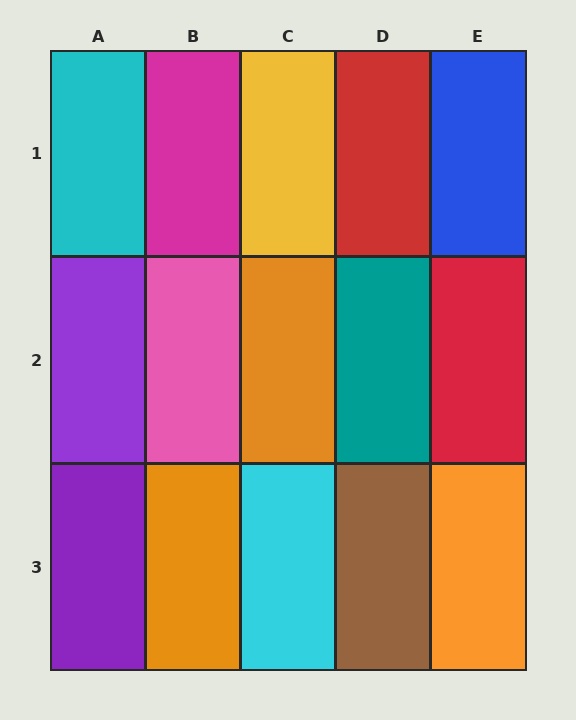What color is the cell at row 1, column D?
Red.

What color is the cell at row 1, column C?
Yellow.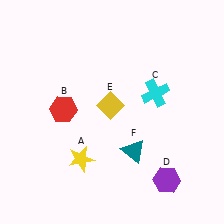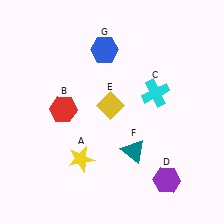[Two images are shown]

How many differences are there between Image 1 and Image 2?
There is 1 difference between the two images.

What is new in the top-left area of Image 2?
A blue hexagon (G) was added in the top-left area of Image 2.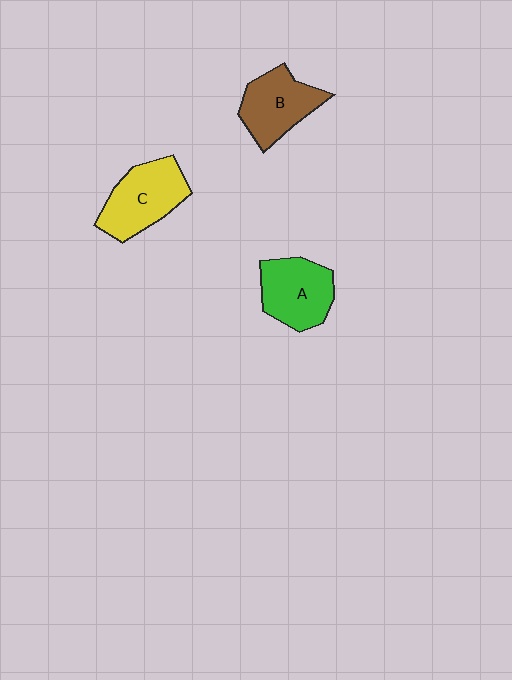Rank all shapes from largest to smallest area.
From largest to smallest: C (yellow), A (green), B (brown).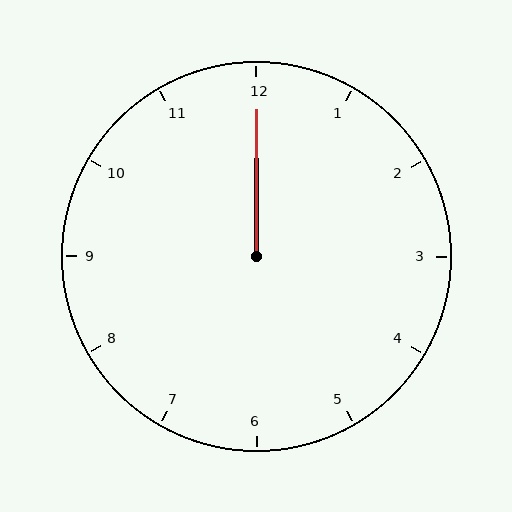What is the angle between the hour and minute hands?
Approximately 0 degrees.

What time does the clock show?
12:00.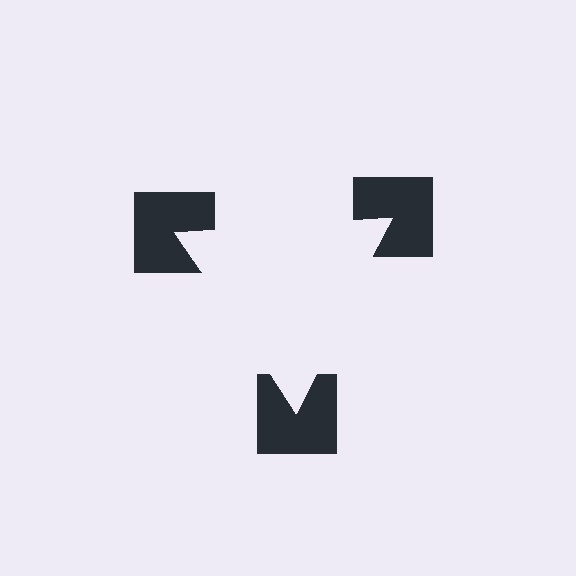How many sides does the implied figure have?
3 sides.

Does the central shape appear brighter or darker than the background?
It typically appears slightly brighter than the background, even though no actual brightness change is drawn.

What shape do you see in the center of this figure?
An illusory triangle — its edges are inferred from the aligned wedge cuts in the notched squares, not physically drawn.